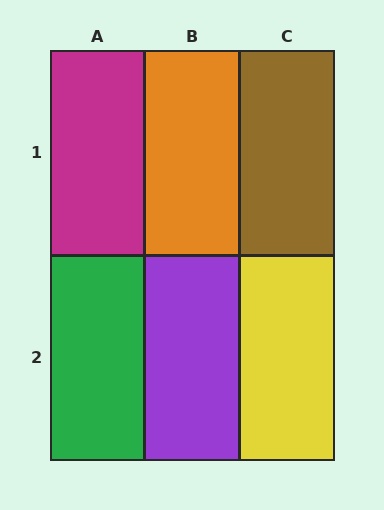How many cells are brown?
1 cell is brown.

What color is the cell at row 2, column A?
Green.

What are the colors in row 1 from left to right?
Magenta, orange, brown.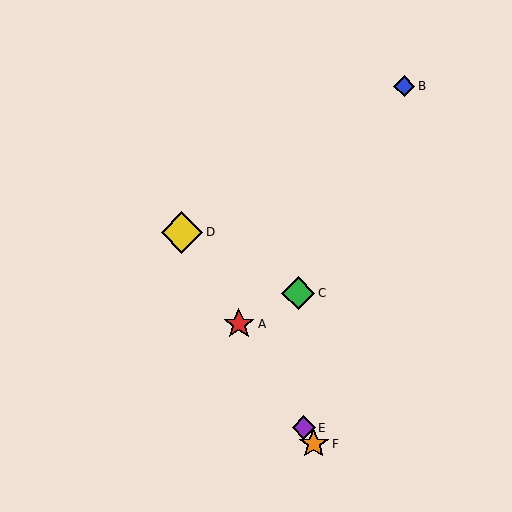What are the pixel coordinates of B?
Object B is at (404, 86).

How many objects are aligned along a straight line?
4 objects (A, D, E, F) are aligned along a straight line.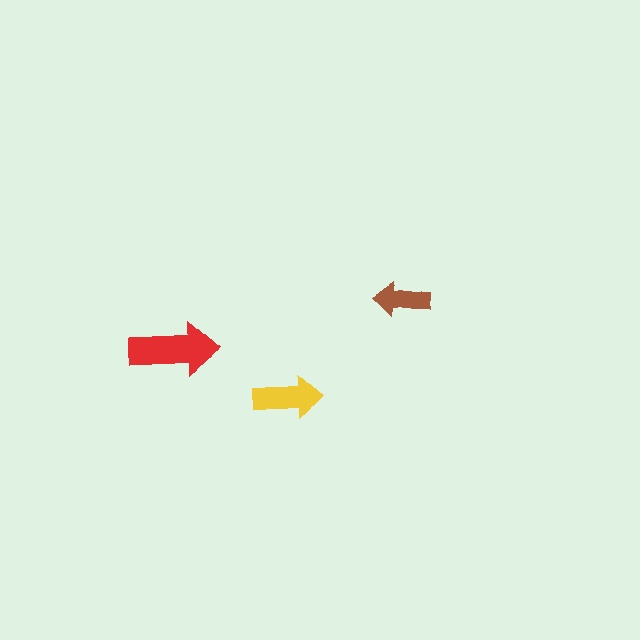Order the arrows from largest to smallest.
the red one, the yellow one, the brown one.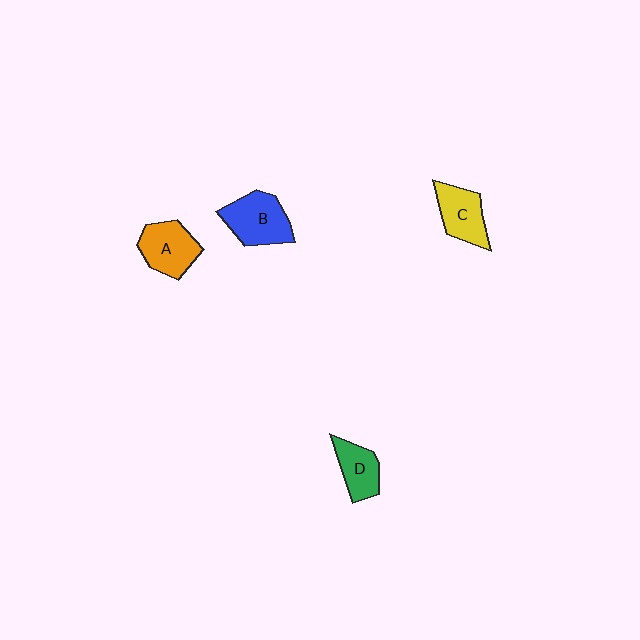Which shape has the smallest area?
Shape D (green).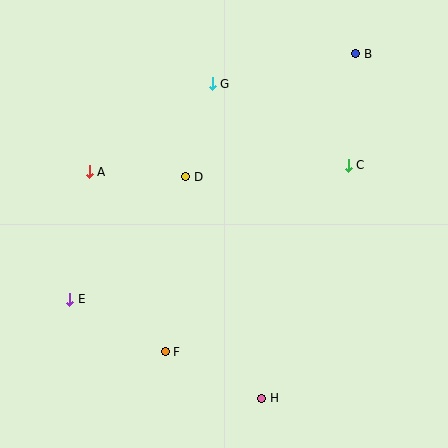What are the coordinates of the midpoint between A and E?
The midpoint between A and E is at (79, 235).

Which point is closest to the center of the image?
Point D at (186, 177) is closest to the center.